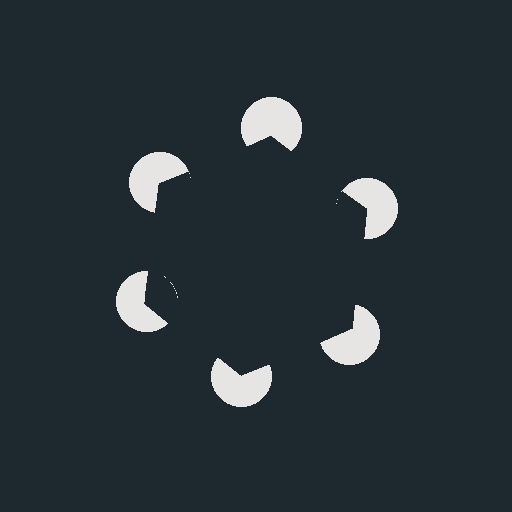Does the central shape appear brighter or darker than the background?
It typically appears slightly darker than the background, even though no actual brightness change is drawn.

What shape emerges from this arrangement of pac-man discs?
An illusory hexagon — its edges are inferred from the aligned wedge cuts in the pac-man discs, not physically drawn.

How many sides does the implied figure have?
6 sides.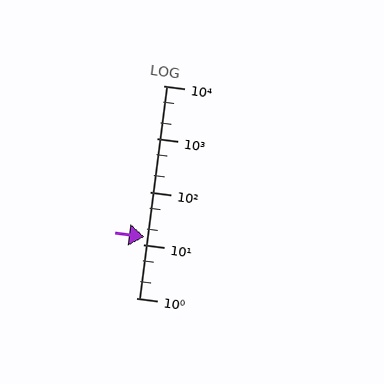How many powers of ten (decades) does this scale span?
The scale spans 4 decades, from 1 to 10000.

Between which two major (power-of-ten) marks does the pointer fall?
The pointer is between 10 and 100.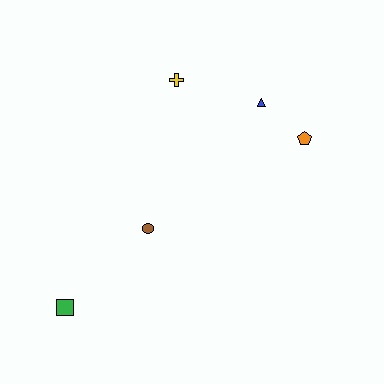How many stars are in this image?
There are no stars.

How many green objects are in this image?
There is 1 green object.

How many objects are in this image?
There are 5 objects.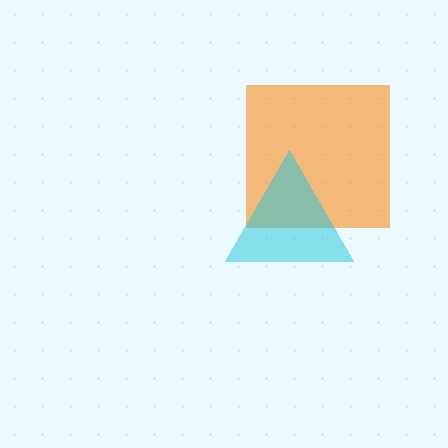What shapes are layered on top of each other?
The layered shapes are: an orange square, a cyan triangle.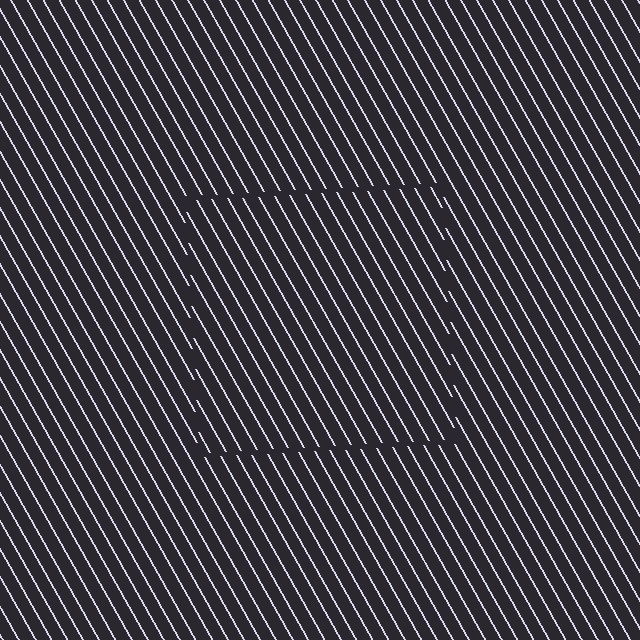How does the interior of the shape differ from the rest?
The interior of the shape contains the same grating, shifted by half a period — the contour is defined by the phase discontinuity where line-ends from the inner and outer gratings abut.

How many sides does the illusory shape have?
4 sides — the line-ends trace a square.